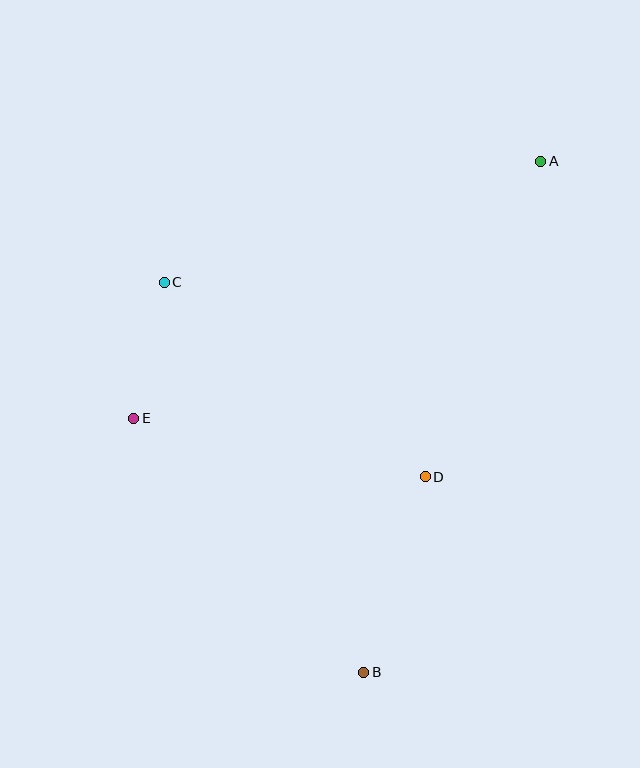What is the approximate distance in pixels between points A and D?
The distance between A and D is approximately 336 pixels.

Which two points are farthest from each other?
Points A and B are farthest from each other.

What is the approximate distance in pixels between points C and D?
The distance between C and D is approximately 325 pixels.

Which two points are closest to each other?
Points C and E are closest to each other.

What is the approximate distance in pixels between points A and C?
The distance between A and C is approximately 396 pixels.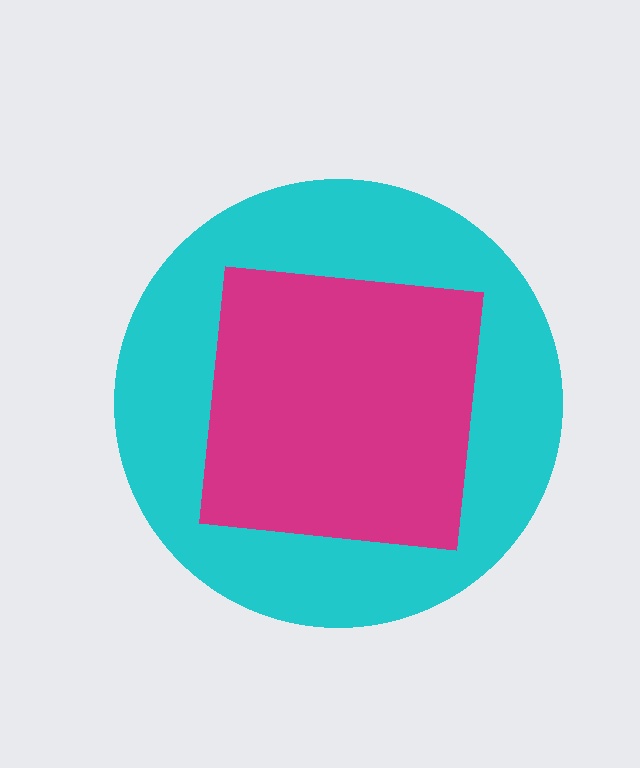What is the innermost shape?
The magenta square.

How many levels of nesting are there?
2.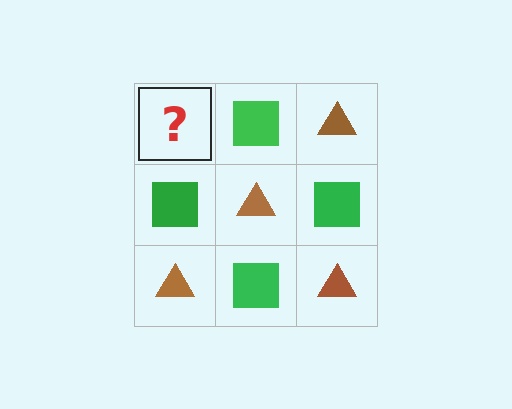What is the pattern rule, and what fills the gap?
The rule is that it alternates brown triangle and green square in a checkerboard pattern. The gap should be filled with a brown triangle.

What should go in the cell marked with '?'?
The missing cell should contain a brown triangle.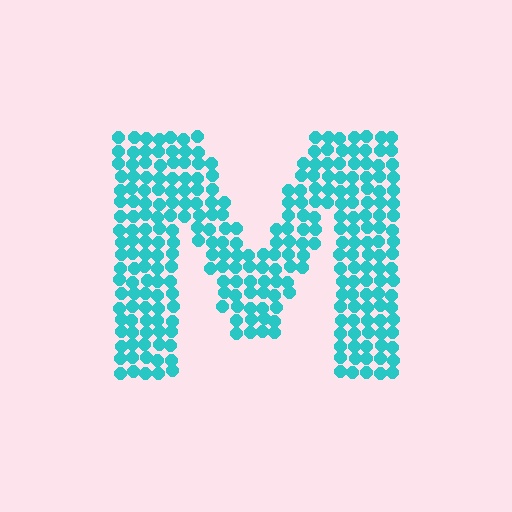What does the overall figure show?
The overall figure shows the letter M.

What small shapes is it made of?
It is made of small circles.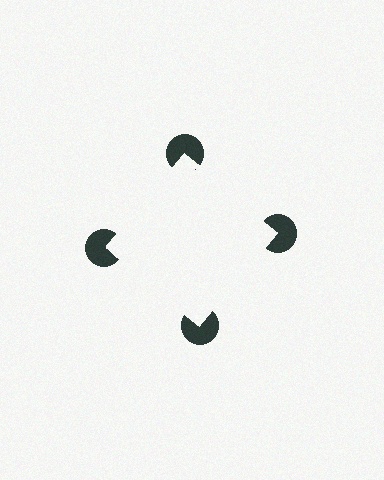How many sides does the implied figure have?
4 sides.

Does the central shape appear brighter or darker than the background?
It typically appears slightly brighter than the background, even though no actual brightness change is drawn.